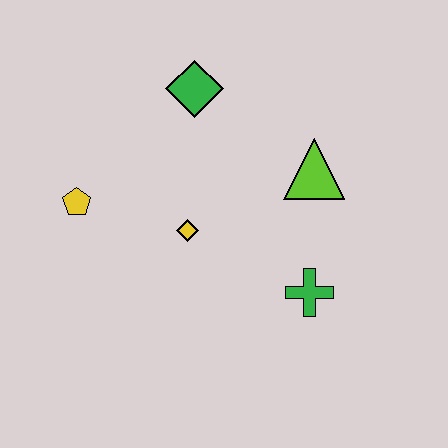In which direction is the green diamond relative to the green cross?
The green diamond is above the green cross.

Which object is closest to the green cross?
The lime triangle is closest to the green cross.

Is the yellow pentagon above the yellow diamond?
Yes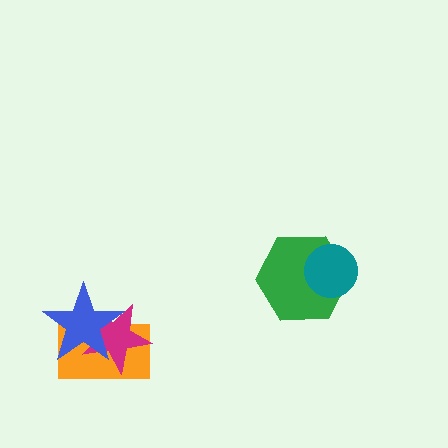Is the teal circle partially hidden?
No, no other shape covers it.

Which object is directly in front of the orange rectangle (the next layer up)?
The magenta star is directly in front of the orange rectangle.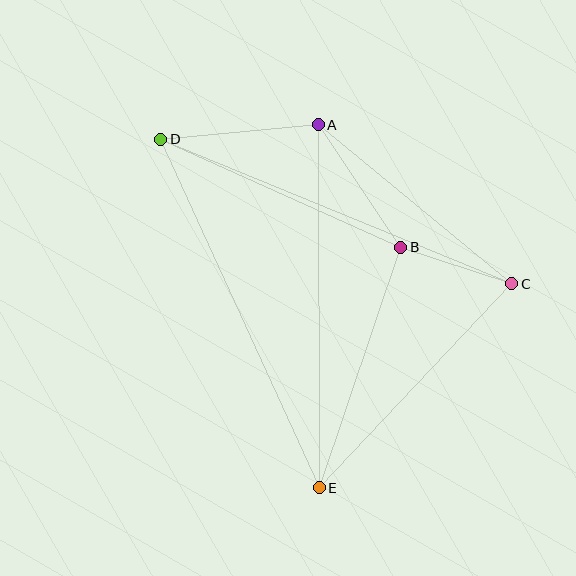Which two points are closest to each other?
Points B and C are closest to each other.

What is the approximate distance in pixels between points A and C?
The distance between A and C is approximately 251 pixels.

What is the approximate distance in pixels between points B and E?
The distance between B and E is approximately 254 pixels.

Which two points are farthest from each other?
Points D and E are farthest from each other.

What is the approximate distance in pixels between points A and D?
The distance between A and D is approximately 158 pixels.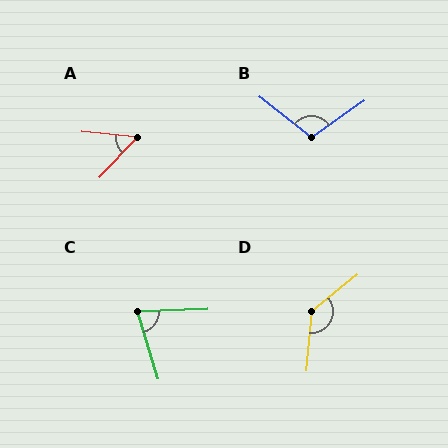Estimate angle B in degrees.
Approximately 107 degrees.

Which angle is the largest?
D, at approximately 134 degrees.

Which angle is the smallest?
A, at approximately 52 degrees.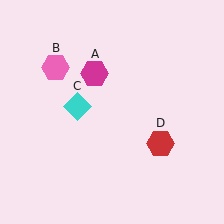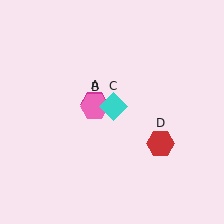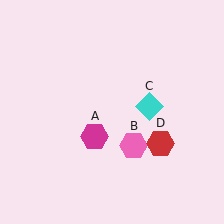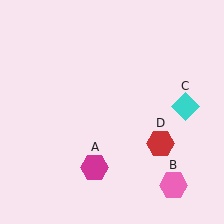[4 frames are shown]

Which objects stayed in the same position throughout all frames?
Red hexagon (object D) remained stationary.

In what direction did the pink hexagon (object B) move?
The pink hexagon (object B) moved down and to the right.